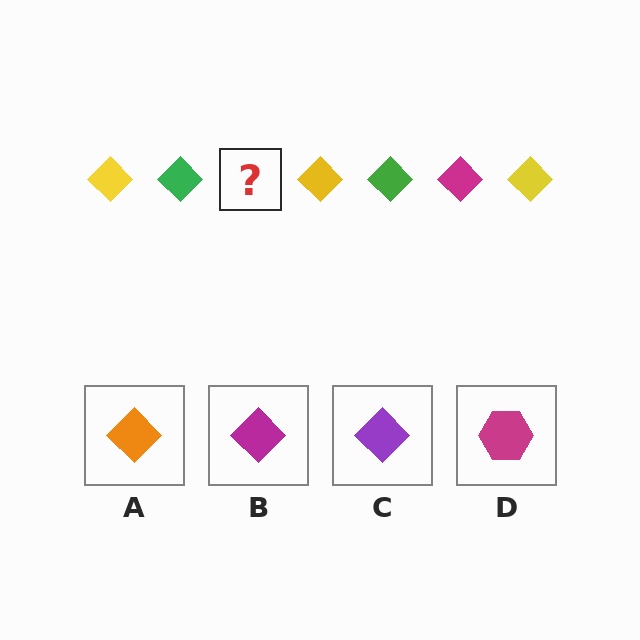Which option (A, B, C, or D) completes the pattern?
B.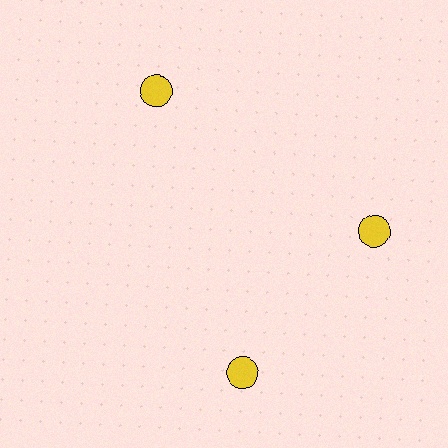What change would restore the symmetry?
The symmetry would be restored by rotating it back into even spacing with its neighbors so that all 3 circles sit at equal angles and equal distance from the center.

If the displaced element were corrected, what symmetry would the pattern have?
It would have 3-fold rotational symmetry — the pattern would map onto itself every 120 degrees.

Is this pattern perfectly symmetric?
No. The 3 yellow circles are arranged in a ring, but one element near the 7 o'clock position is rotated out of alignment along the ring, breaking the 3-fold rotational symmetry.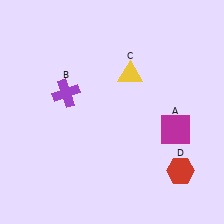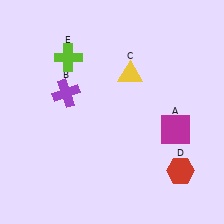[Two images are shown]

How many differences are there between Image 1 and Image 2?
There is 1 difference between the two images.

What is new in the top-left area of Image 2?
A lime cross (E) was added in the top-left area of Image 2.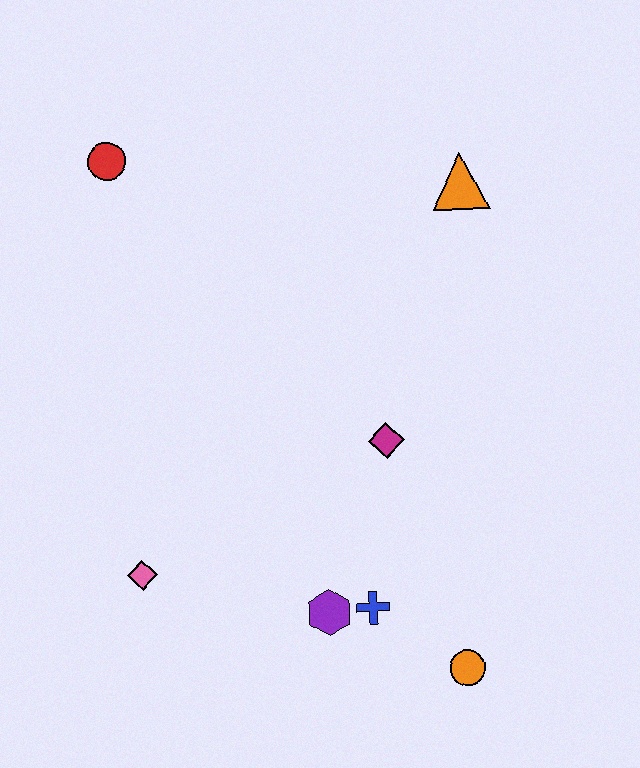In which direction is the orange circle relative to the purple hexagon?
The orange circle is to the right of the purple hexagon.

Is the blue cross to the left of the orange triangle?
Yes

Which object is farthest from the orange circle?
The red circle is farthest from the orange circle.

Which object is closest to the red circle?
The orange triangle is closest to the red circle.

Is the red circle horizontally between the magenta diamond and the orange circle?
No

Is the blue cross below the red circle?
Yes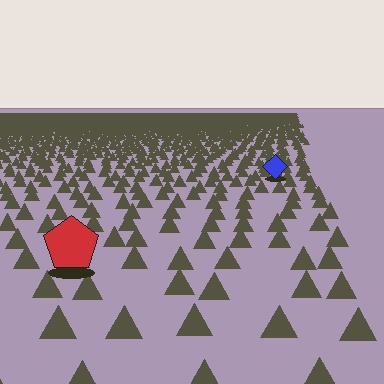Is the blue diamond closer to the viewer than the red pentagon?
No. The red pentagon is closer — you can tell from the texture gradient: the ground texture is coarser near it.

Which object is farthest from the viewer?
The blue diamond is farthest from the viewer. It appears smaller and the ground texture around it is denser.